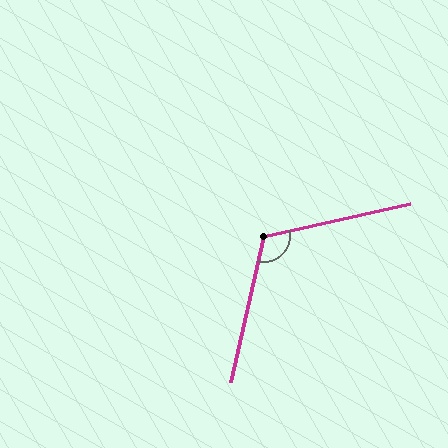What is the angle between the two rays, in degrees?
Approximately 115 degrees.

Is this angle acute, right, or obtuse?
It is obtuse.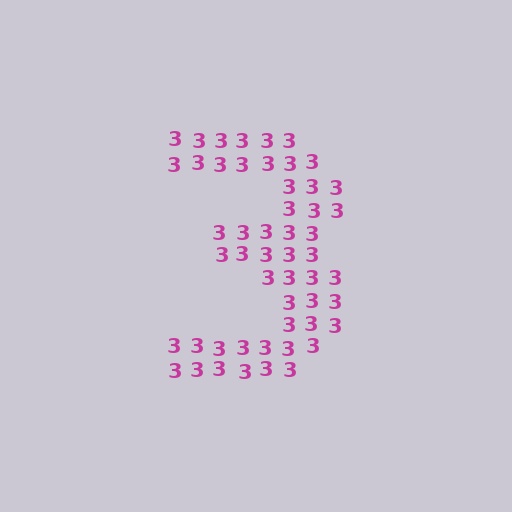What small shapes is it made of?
It is made of small digit 3's.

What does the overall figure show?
The overall figure shows the digit 3.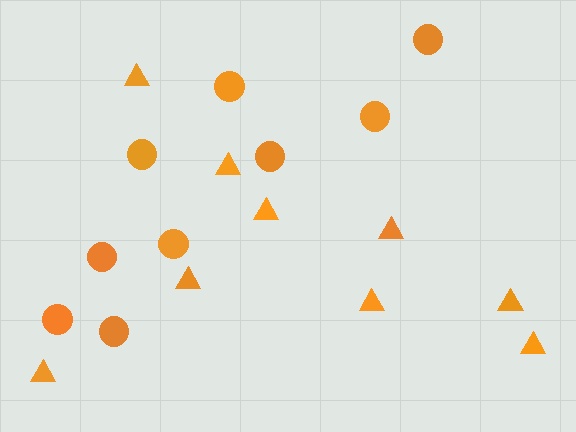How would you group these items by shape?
There are 2 groups: one group of circles (9) and one group of triangles (9).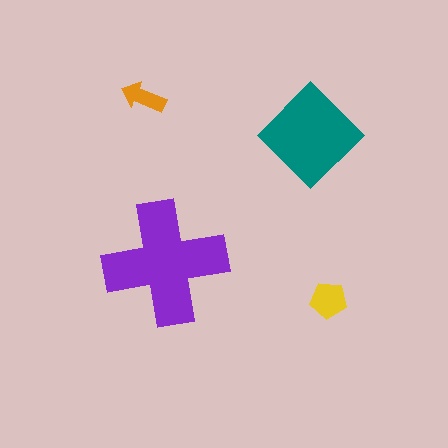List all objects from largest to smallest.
The purple cross, the teal diamond, the yellow pentagon, the orange arrow.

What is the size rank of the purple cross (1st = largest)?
1st.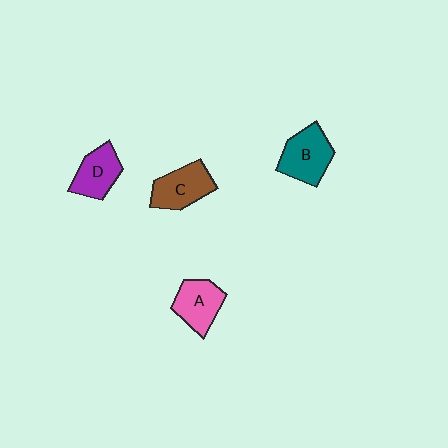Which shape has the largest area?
Shape B (teal).